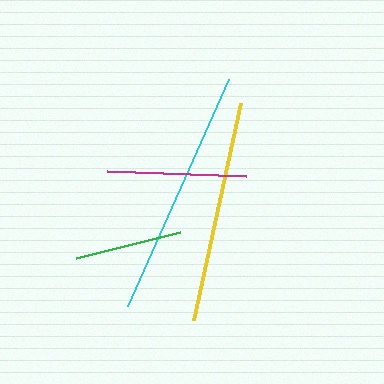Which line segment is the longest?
The cyan line is the longest at approximately 249 pixels.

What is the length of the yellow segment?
The yellow segment is approximately 222 pixels long.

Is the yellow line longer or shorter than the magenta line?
The yellow line is longer than the magenta line.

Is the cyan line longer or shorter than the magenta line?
The cyan line is longer than the magenta line.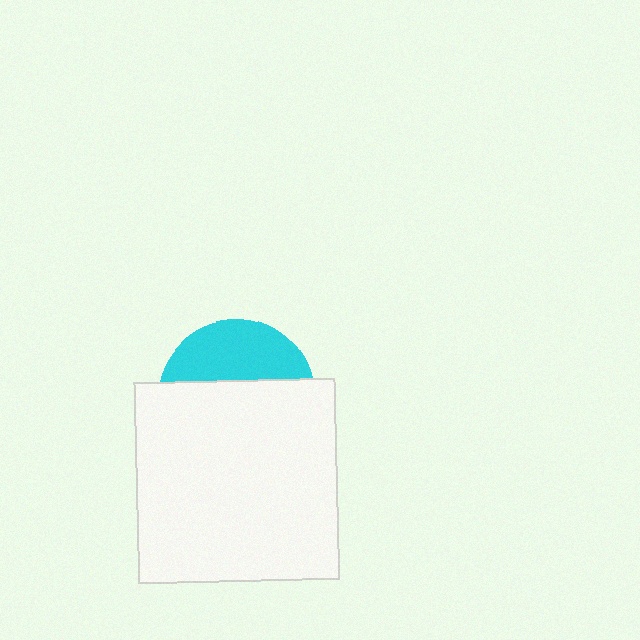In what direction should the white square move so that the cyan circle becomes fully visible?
The white square should move down. That is the shortest direction to clear the overlap and leave the cyan circle fully visible.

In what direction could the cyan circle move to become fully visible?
The cyan circle could move up. That would shift it out from behind the white square entirely.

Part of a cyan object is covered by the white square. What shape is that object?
It is a circle.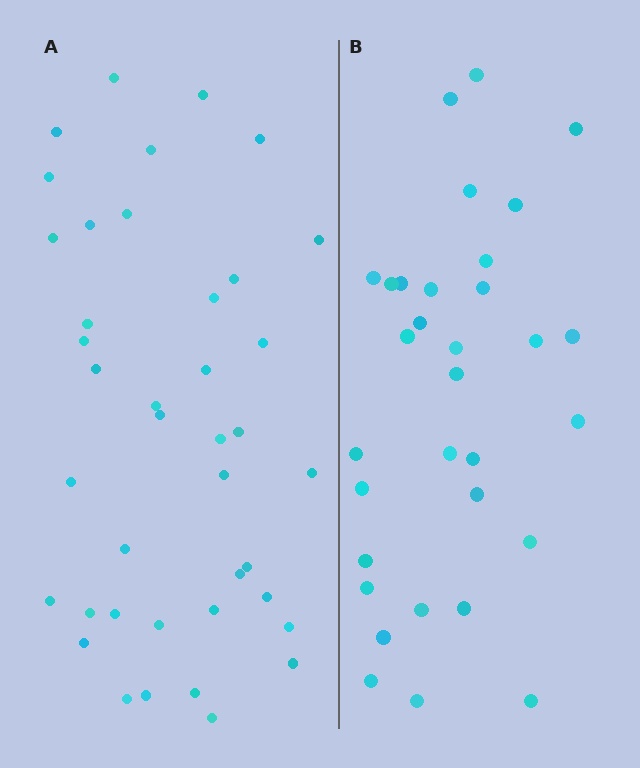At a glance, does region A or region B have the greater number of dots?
Region A (the left region) has more dots.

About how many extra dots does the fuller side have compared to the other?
Region A has roughly 8 or so more dots than region B.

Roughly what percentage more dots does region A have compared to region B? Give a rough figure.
About 25% more.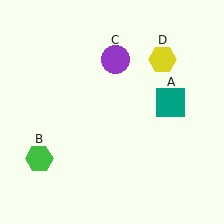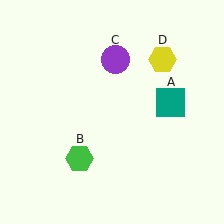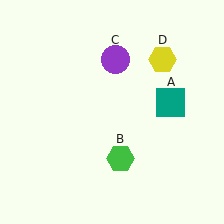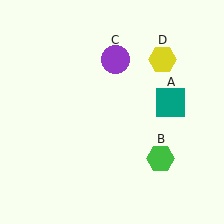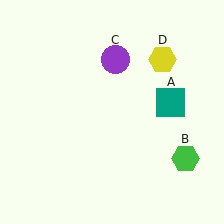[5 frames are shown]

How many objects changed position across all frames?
1 object changed position: green hexagon (object B).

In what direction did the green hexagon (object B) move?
The green hexagon (object B) moved right.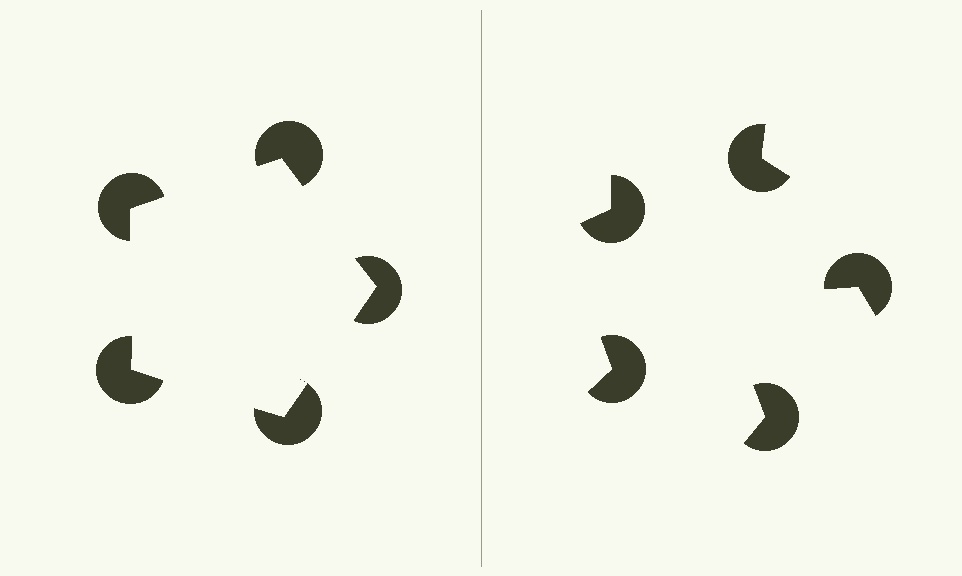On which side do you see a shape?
An illusory pentagon appears on the left side. On the right side the wedge cuts are rotated, so no coherent shape forms.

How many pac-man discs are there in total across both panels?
10 — 5 on each side.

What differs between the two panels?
The pac-man discs are positioned identically on both sides; only the wedge orientations differ. On the left they align to a pentagon; on the right they are misaligned.